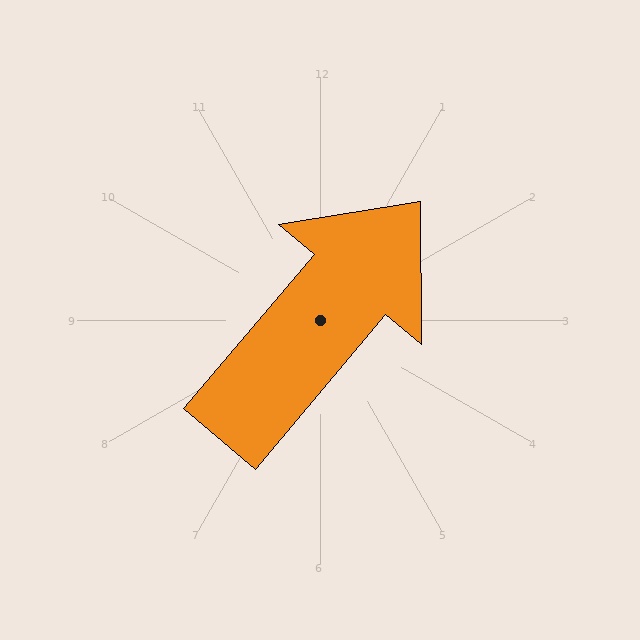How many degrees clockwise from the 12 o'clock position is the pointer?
Approximately 40 degrees.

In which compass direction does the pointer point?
Northeast.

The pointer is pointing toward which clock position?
Roughly 1 o'clock.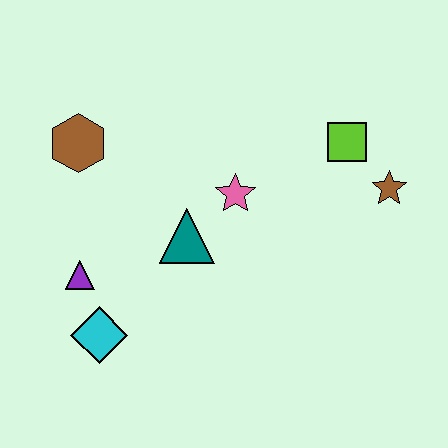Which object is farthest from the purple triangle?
The brown star is farthest from the purple triangle.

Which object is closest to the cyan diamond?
The purple triangle is closest to the cyan diamond.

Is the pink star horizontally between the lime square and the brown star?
No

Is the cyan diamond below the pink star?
Yes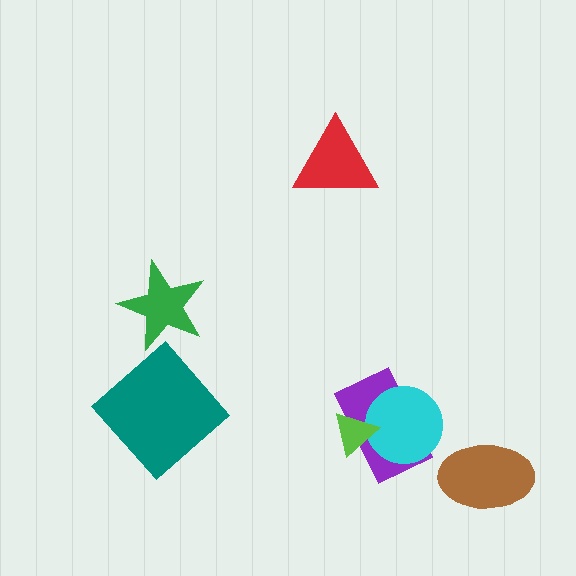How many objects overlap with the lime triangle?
2 objects overlap with the lime triangle.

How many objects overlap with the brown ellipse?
0 objects overlap with the brown ellipse.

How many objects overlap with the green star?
0 objects overlap with the green star.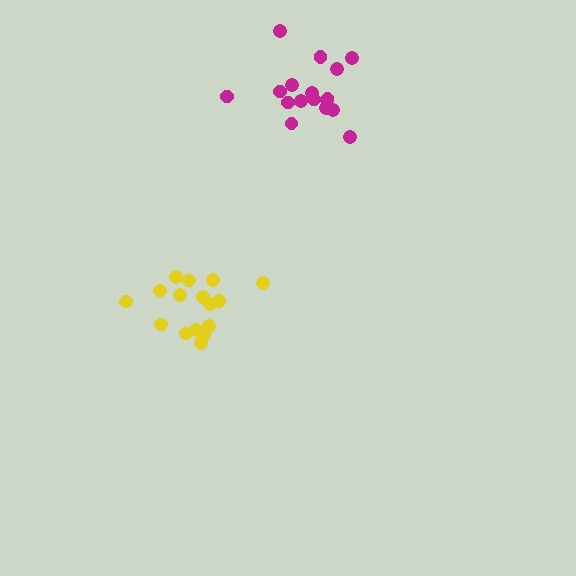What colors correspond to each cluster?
The clusters are colored: magenta, yellow.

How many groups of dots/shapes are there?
There are 2 groups.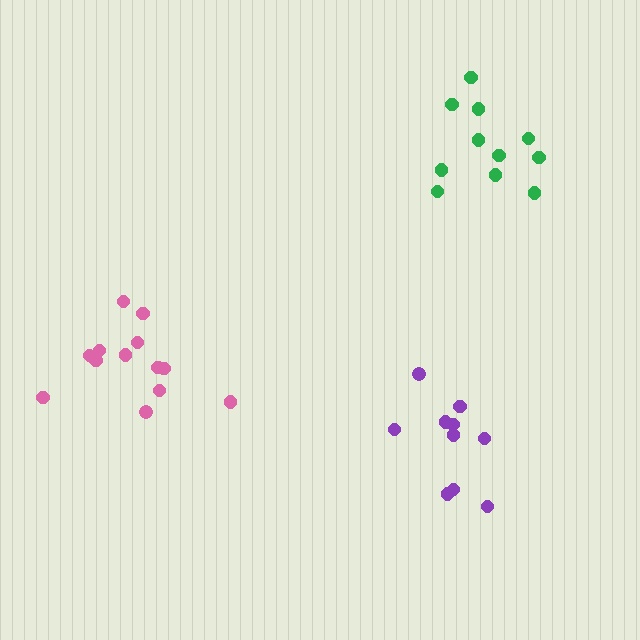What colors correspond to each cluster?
The clusters are colored: green, pink, purple.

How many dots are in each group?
Group 1: 11 dots, Group 2: 13 dots, Group 3: 10 dots (34 total).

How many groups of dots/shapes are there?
There are 3 groups.